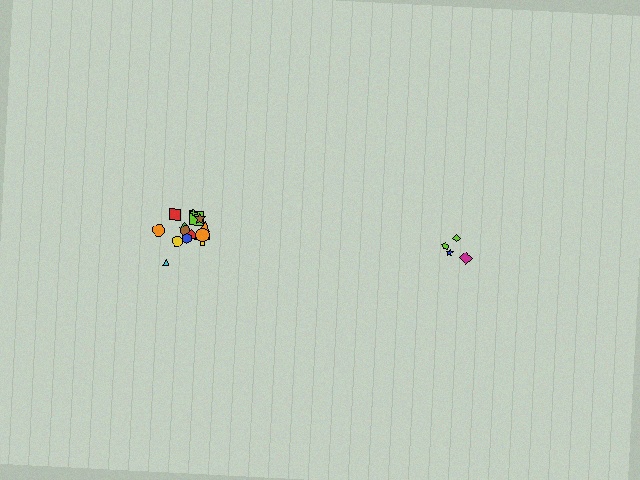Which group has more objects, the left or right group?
The left group.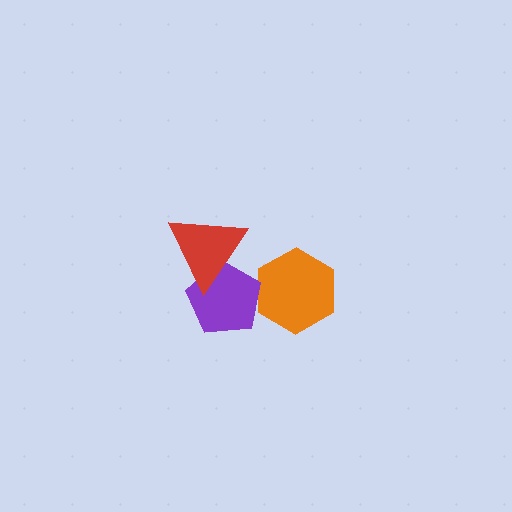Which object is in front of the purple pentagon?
The red triangle is in front of the purple pentagon.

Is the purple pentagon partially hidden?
Yes, it is partially covered by another shape.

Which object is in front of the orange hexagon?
The purple pentagon is in front of the orange hexagon.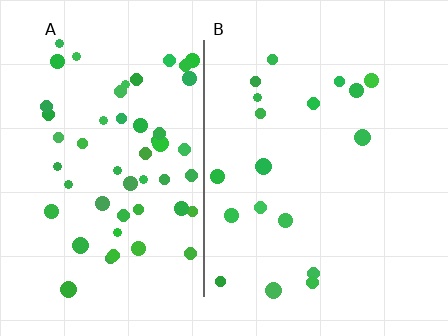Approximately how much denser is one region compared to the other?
Approximately 2.9× — region A over region B.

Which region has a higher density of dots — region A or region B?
A (the left).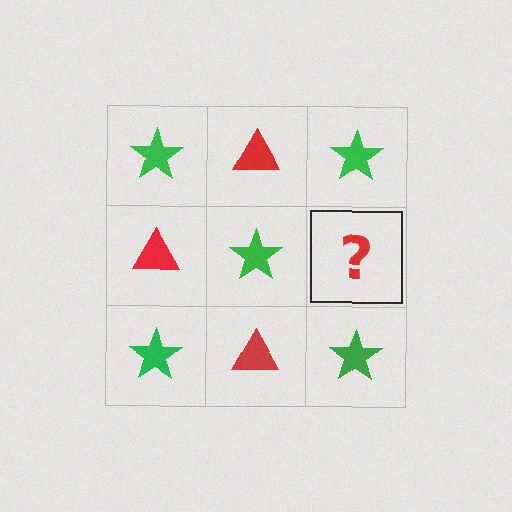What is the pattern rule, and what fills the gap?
The rule is that it alternates green star and red triangle in a checkerboard pattern. The gap should be filled with a red triangle.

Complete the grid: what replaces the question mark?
The question mark should be replaced with a red triangle.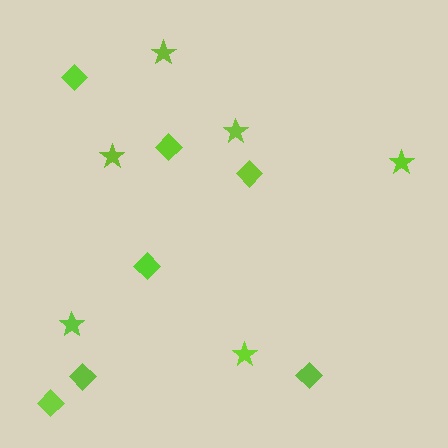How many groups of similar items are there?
There are 2 groups: one group of stars (6) and one group of diamonds (7).